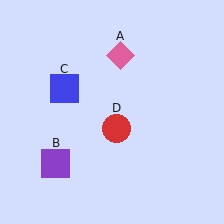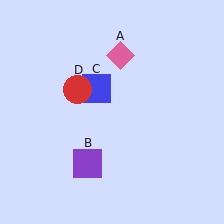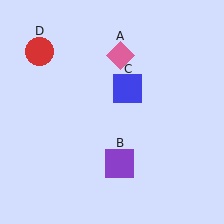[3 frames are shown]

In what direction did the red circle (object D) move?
The red circle (object D) moved up and to the left.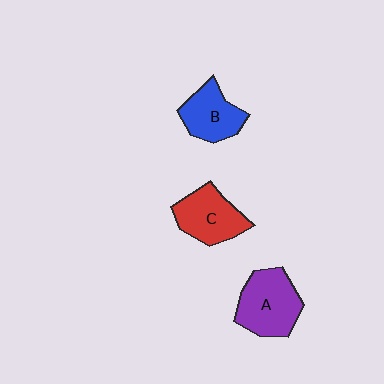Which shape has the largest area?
Shape A (purple).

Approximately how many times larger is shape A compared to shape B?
Approximately 1.3 times.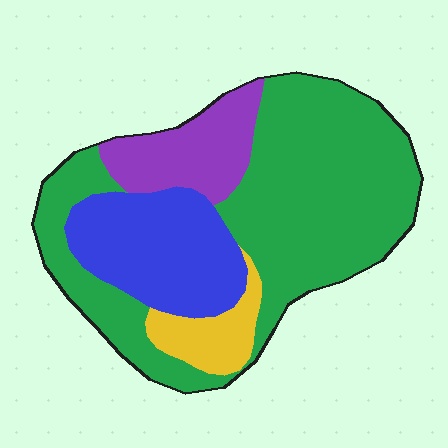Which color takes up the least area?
Yellow, at roughly 10%.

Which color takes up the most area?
Green, at roughly 55%.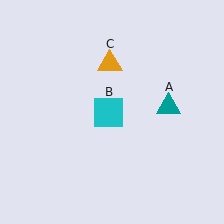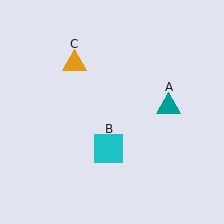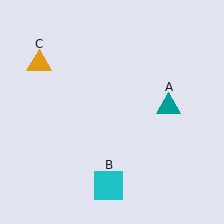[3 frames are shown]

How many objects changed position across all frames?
2 objects changed position: cyan square (object B), orange triangle (object C).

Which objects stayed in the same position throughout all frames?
Teal triangle (object A) remained stationary.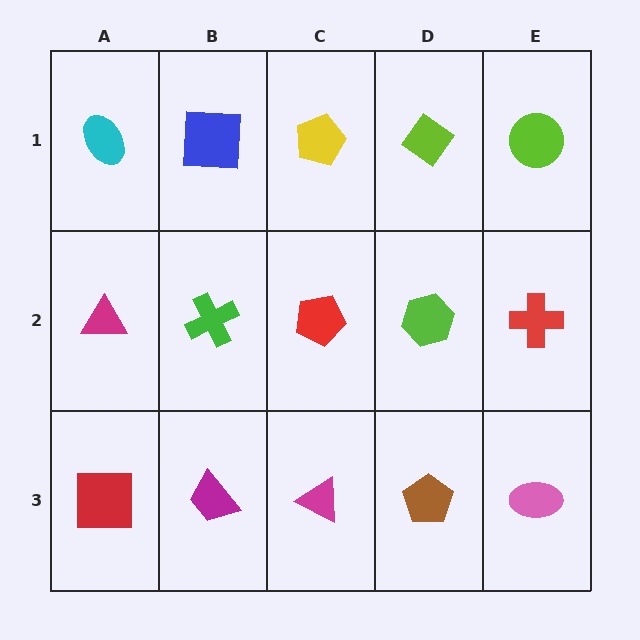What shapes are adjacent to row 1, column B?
A green cross (row 2, column B), a cyan ellipse (row 1, column A), a yellow pentagon (row 1, column C).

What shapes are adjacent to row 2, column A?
A cyan ellipse (row 1, column A), a red square (row 3, column A), a green cross (row 2, column B).